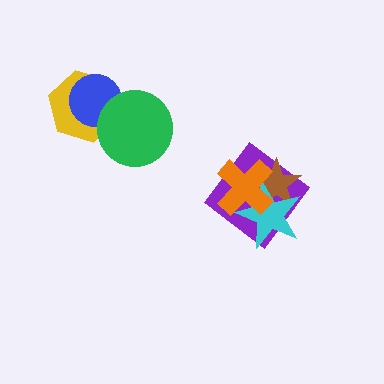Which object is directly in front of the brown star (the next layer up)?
The cyan star is directly in front of the brown star.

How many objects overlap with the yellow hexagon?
2 objects overlap with the yellow hexagon.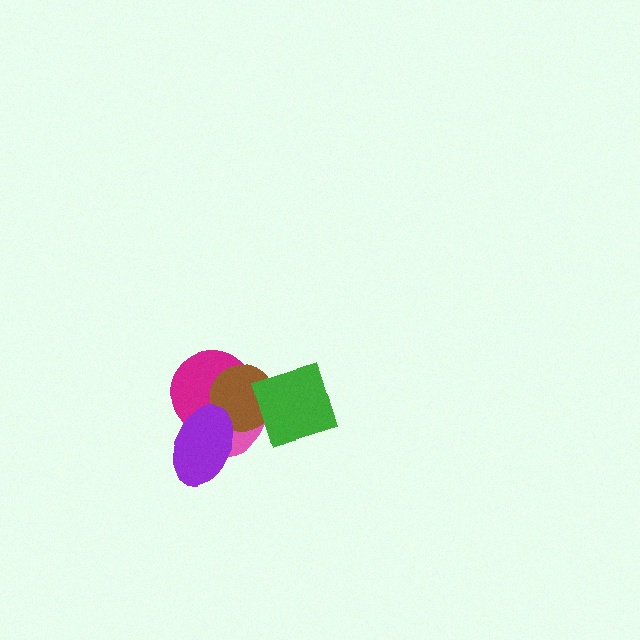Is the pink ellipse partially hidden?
Yes, it is partially covered by another shape.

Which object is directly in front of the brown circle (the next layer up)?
The purple ellipse is directly in front of the brown circle.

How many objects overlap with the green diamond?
2 objects overlap with the green diamond.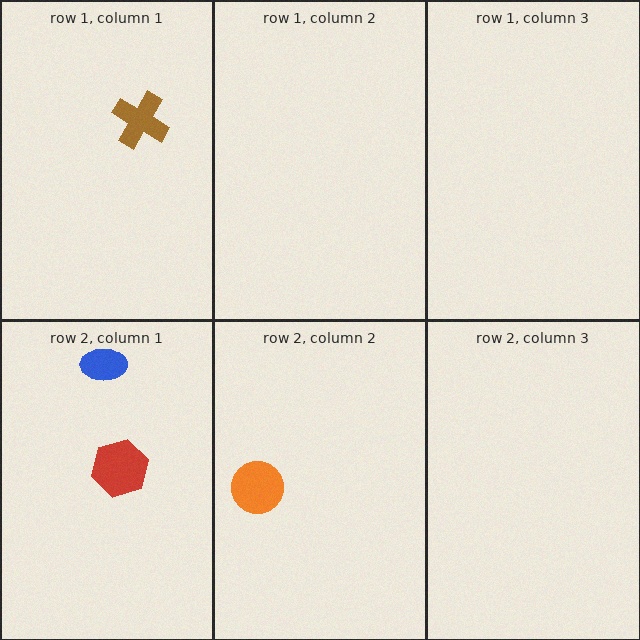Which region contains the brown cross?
The row 1, column 1 region.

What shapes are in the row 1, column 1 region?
The brown cross.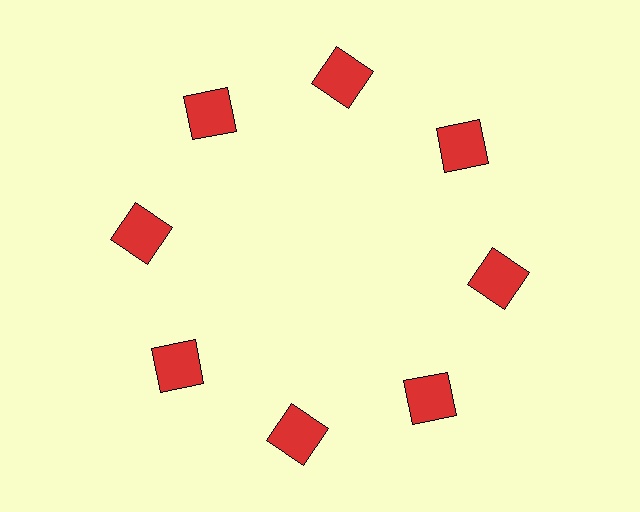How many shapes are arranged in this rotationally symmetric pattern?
There are 8 shapes, arranged in 8 groups of 1.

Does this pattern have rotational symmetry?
Yes, this pattern has 8-fold rotational symmetry. It looks the same after rotating 45 degrees around the center.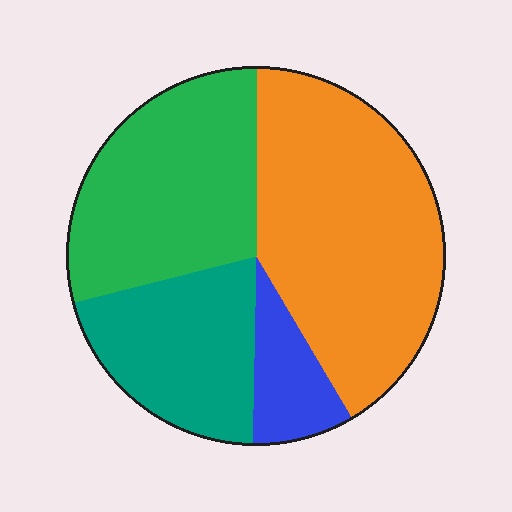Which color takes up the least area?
Blue, at roughly 10%.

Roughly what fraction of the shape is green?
Green covers roughly 30% of the shape.